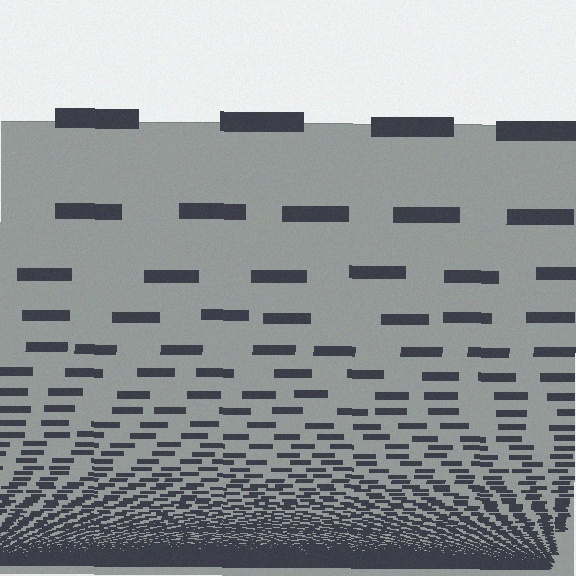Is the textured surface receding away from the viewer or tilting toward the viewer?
The surface appears to tilt toward the viewer. Texture elements get larger and sparser toward the top.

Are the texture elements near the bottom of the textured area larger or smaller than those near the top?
Smaller. The gradient is inverted — elements near the bottom are smaller and denser.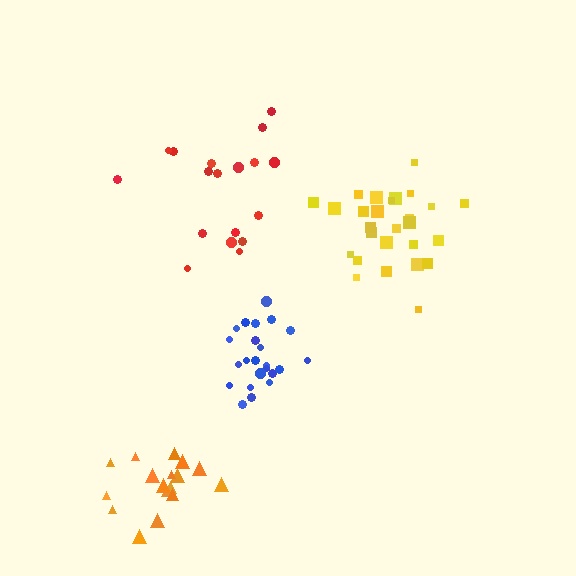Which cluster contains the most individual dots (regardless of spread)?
Yellow (27).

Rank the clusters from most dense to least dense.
blue, yellow, orange, red.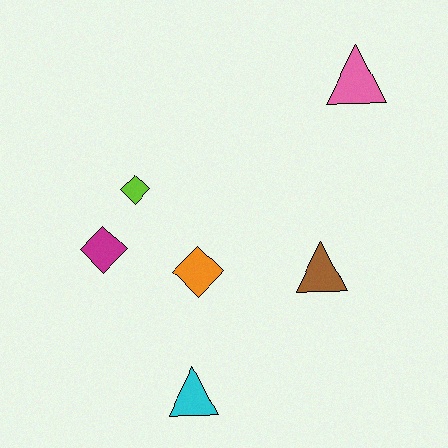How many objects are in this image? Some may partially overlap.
There are 6 objects.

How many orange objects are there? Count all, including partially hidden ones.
There is 1 orange object.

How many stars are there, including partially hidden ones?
There are no stars.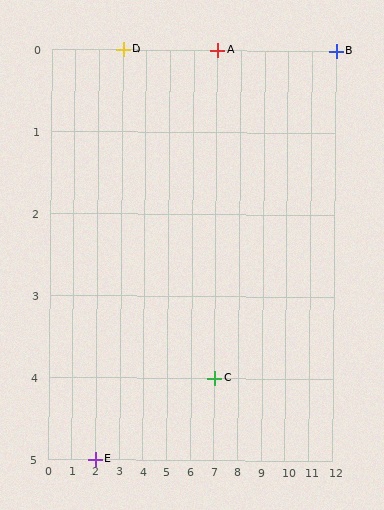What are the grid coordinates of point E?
Point E is at grid coordinates (2, 5).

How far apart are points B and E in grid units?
Points B and E are 10 columns and 5 rows apart (about 11.2 grid units diagonally).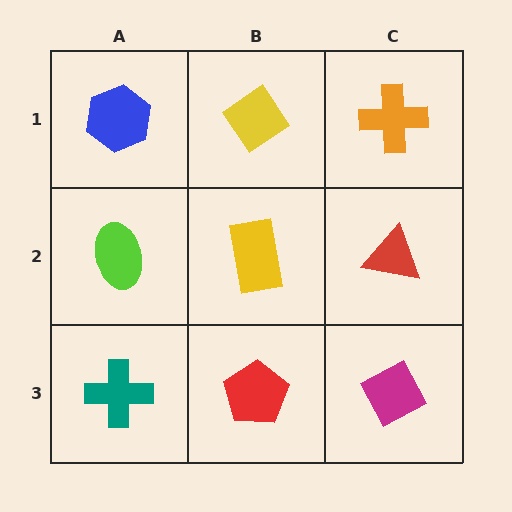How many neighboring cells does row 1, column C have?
2.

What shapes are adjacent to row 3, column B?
A yellow rectangle (row 2, column B), a teal cross (row 3, column A), a magenta diamond (row 3, column C).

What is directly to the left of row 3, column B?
A teal cross.